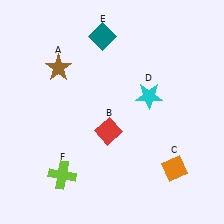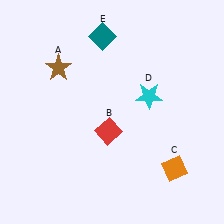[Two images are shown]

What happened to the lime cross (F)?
The lime cross (F) was removed in Image 2. It was in the bottom-left area of Image 1.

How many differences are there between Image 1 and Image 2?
There is 1 difference between the two images.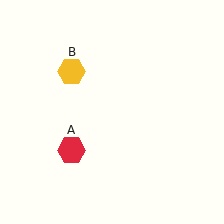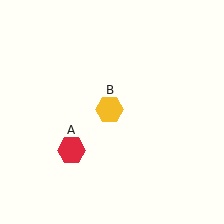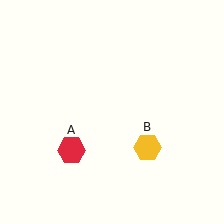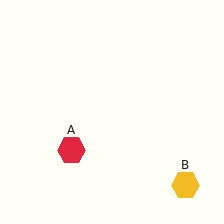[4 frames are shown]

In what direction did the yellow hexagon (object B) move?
The yellow hexagon (object B) moved down and to the right.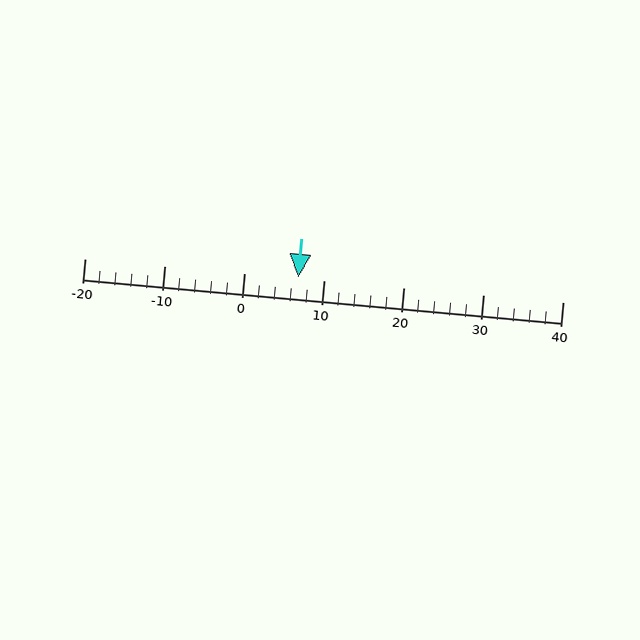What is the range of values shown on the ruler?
The ruler shows values from -20 to 40.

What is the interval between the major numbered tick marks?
The major tick marks are spaced 10 units apart.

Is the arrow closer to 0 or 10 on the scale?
The arrow is closer to 10.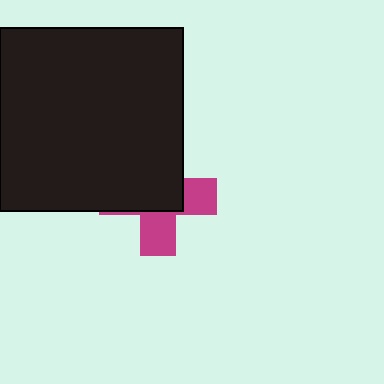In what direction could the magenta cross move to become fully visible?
The magenta cross could move toward the lower-right. That would shift it out from behind the black square entirely.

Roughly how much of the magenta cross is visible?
A small part of it is visible (roughly 42%).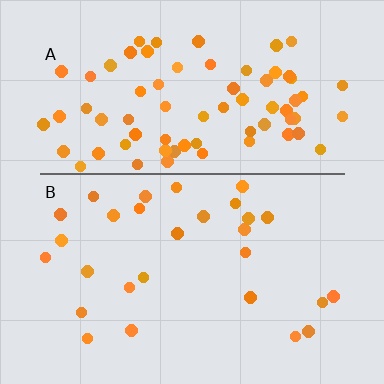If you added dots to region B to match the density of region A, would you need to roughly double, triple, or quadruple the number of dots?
Approximately triple.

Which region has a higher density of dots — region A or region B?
A (the top).